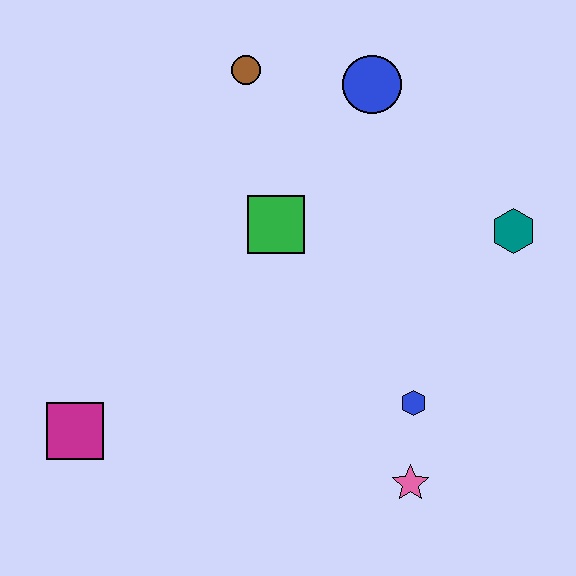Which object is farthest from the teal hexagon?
The magenta square is farthest from the teal hexagon.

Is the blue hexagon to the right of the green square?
Yes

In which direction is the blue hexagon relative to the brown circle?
The blue hexagon is below the brown circle.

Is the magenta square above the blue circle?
No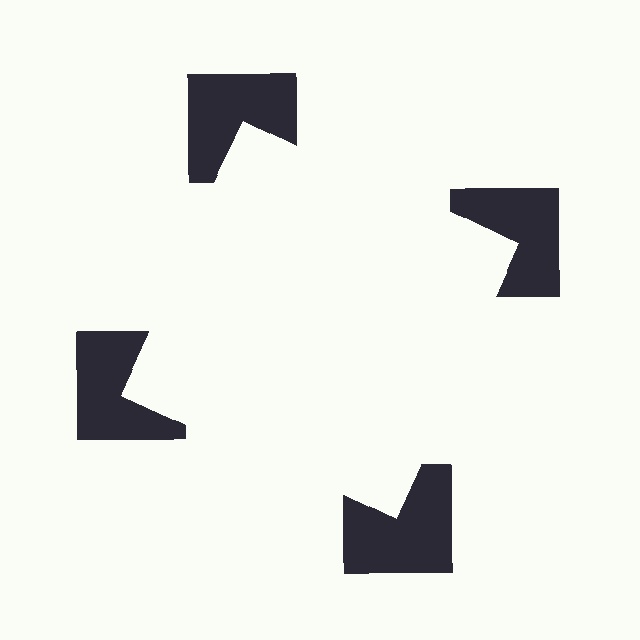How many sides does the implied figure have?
4 sides.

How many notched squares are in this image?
There are 4 — one at each vertex of the illusory square.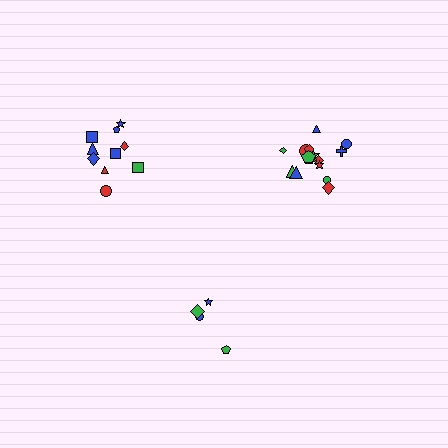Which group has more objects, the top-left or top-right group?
The top-right group.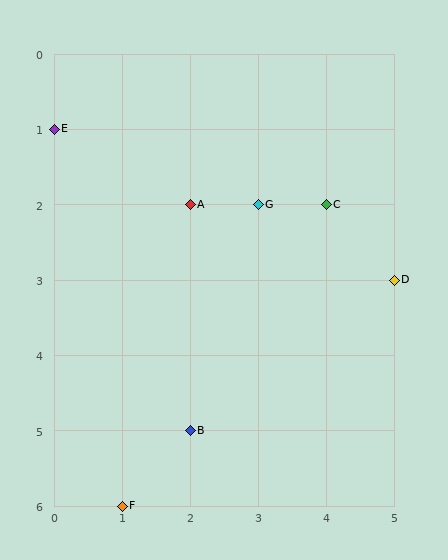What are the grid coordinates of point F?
Point F is at grid coordinates (1, 6).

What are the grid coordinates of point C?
Point C is at grid coordinates (4, 2).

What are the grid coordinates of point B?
Point B is at grid coordinates (2, 5).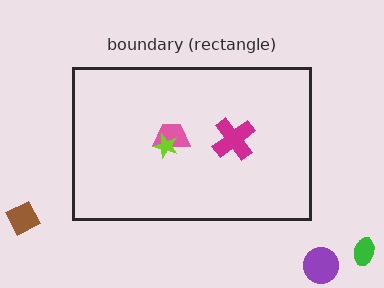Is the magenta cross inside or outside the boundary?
Inside.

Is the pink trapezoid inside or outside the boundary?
Inside.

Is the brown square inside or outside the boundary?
Outside.